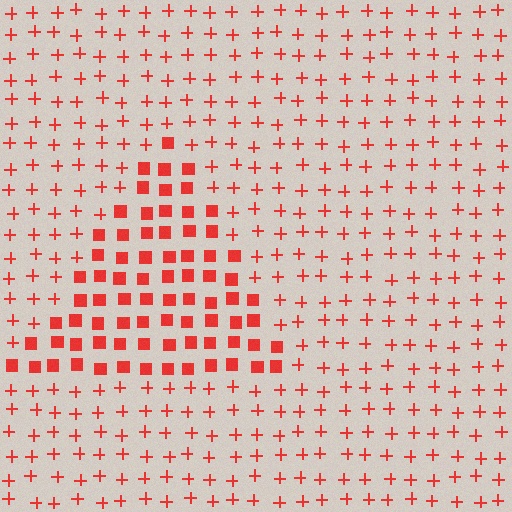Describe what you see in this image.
The image is filled with small red elements arranged in a uniform grid. A triangle-shaped region contains squares, while the surrounding area contains plus signs. The boundary is defined purely by the change in element shape.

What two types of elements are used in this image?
The image uses squares inside the triangle region and plus signs outside it.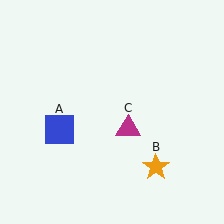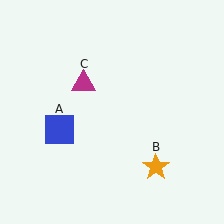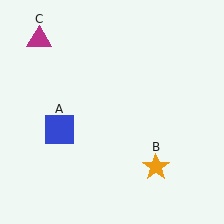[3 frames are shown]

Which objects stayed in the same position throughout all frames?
Blue square (object A) and orange star (object B) remained stationary.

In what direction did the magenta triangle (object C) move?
The magenta triangle (object C) moved up and to the left.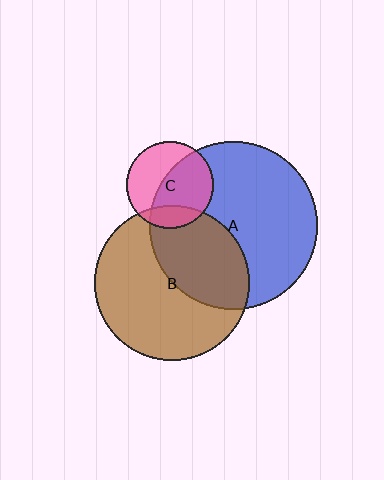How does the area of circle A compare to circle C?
Approximately 3.7 times.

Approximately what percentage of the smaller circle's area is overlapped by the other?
Approximately 40%.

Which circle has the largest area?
Circle A (blue).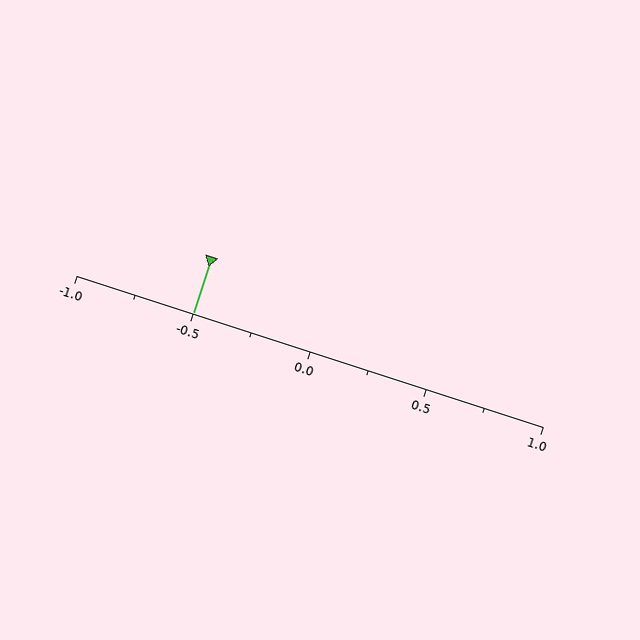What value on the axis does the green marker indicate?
The marker indicates approximately -0.5.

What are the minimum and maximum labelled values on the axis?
The axis runs from -1.0 to 1.0.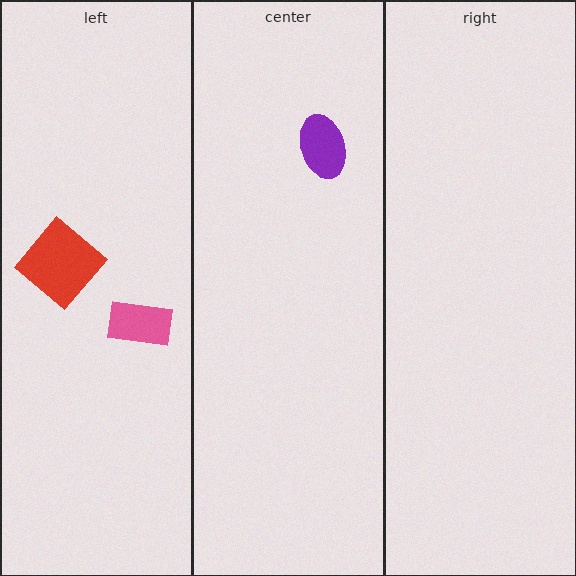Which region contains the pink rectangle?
The left region.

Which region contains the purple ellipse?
The center region.